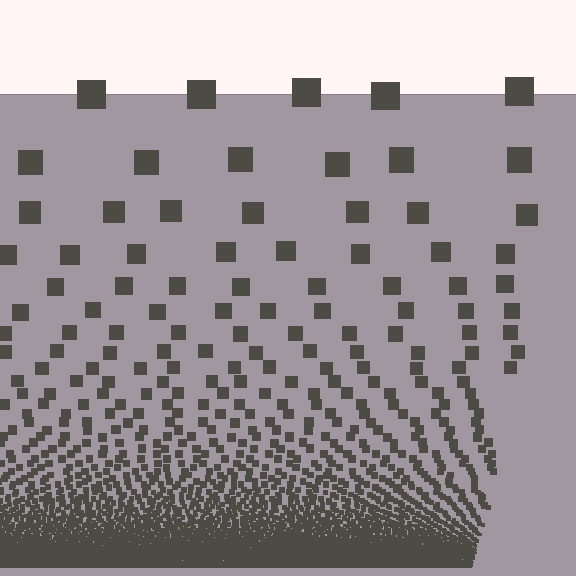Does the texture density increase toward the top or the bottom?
Density increases toward the bottom.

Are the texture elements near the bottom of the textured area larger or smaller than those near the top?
Smaller. The gradient is inverted — elements near the bottom are smaller and denser.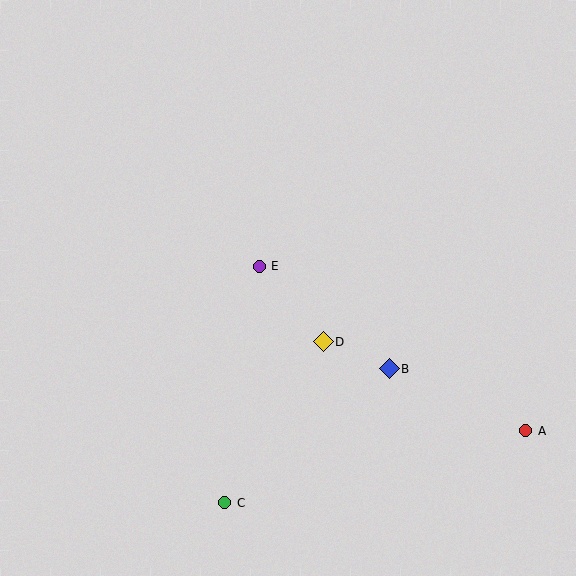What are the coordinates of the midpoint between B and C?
The midpoint between B and C is at (307, 436).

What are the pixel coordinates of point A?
Point A is at (526, 431).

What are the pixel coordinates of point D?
Point D is at (323, 342).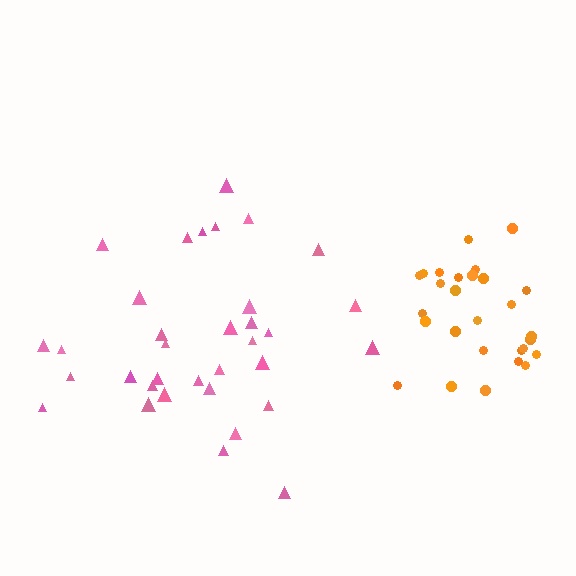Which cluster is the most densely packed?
Orange.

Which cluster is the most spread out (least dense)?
Pink.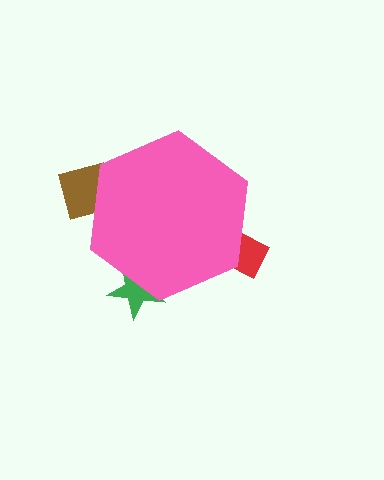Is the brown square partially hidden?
Yes, the brown square is partially hidden behind the pink hexagon.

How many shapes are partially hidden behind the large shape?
3 shapes are partially hidden.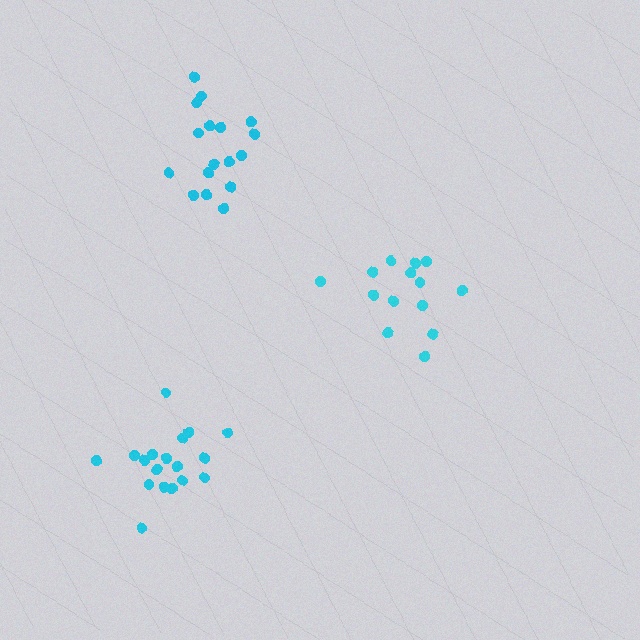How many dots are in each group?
Group 1: 14 dots, Group 2: 17 dots, Group 3: 18 dots (49 total).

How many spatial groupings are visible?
There are 3 spatial groupings.